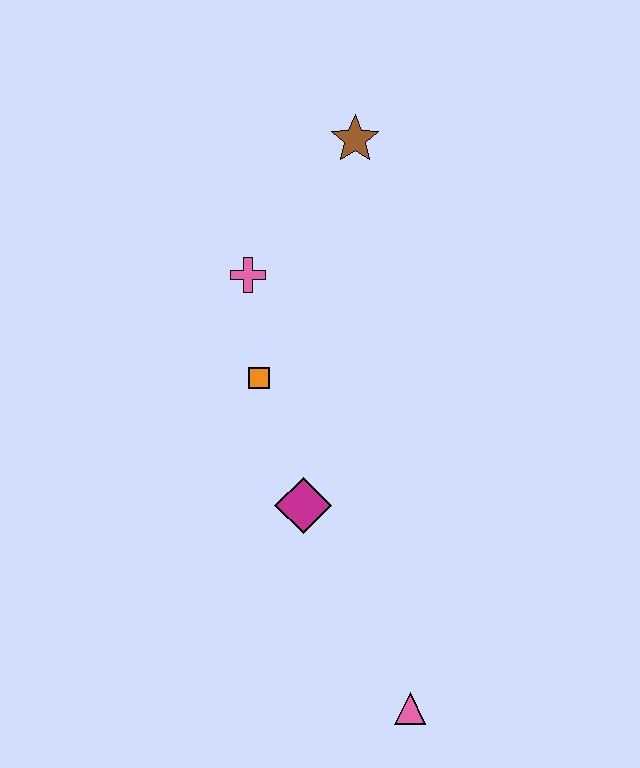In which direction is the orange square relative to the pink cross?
The orange square is below the pink cross.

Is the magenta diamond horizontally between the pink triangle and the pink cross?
Yes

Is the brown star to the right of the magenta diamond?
Yes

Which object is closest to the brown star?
The pink cross is closest to the brown star.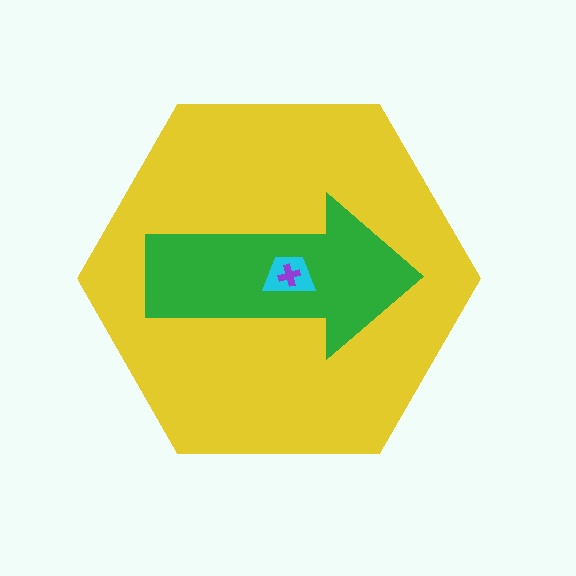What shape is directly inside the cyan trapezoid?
The purple cross.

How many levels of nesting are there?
4.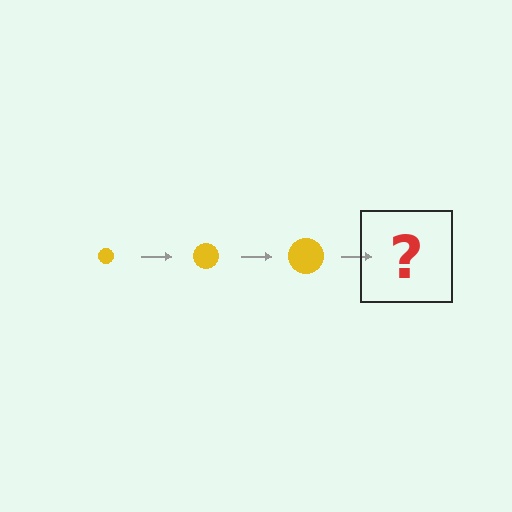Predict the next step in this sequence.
The next step is a yellow circle, larger than the previous one.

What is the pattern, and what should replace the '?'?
The pattern is that the circle gets progressively larger each step. The '?' should be a yellow circle, larger than the previous one.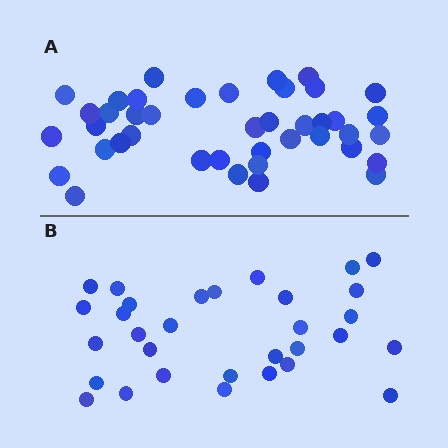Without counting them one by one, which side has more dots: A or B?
Region A (the top region) has more dots.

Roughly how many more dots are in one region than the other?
Region A has roughly 10 or so more dots than region B.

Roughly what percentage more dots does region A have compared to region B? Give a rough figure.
About 30% more.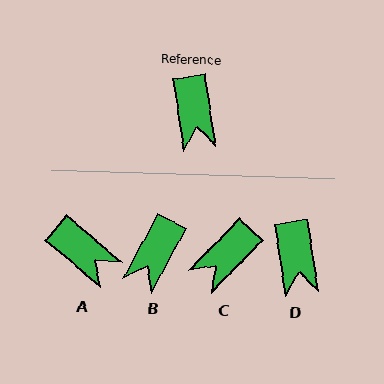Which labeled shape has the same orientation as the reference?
D.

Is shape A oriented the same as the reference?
No, it is off by about 41 degrees.